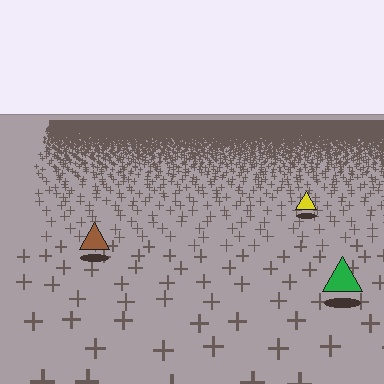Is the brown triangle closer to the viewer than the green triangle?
No. The green triangle is closer — you can tell from the texture gradient: the ground texture is coarser near it.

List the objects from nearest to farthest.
From nearest to farthest: the green triangle, the brown triangle, the yellow triangle.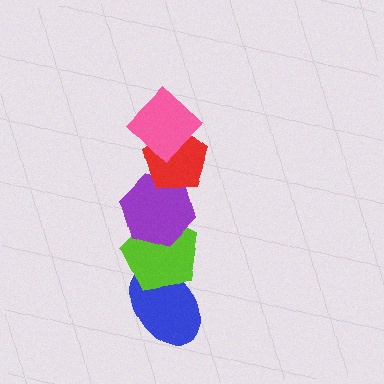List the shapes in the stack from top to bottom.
From top to bottom: the pink diamond, the red pentagon, the purple hexagon, the lime pentagon, the blue ellipse.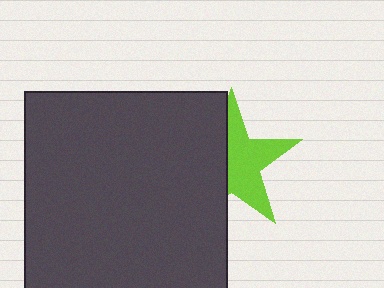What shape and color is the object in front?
The object in front is a dark gray square.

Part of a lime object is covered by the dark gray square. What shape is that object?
It is a star.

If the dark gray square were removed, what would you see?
You would see the complete lime star.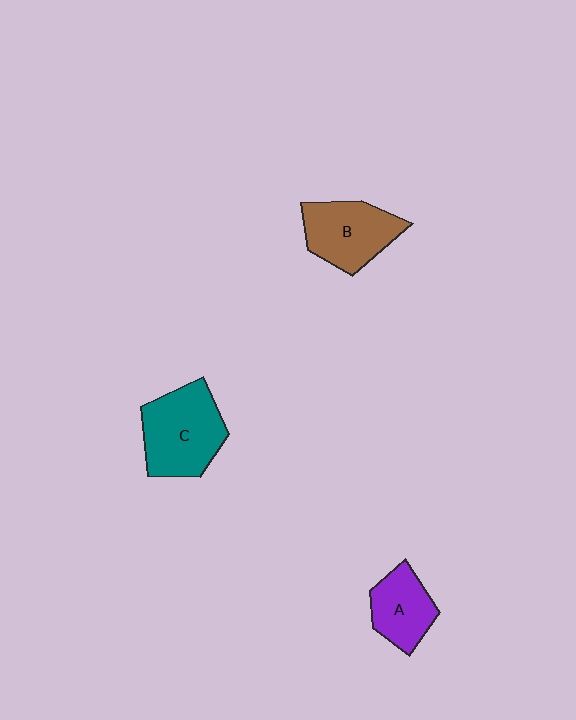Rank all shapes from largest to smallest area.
From largest to smallest: C (teal), B (brown), A (purple).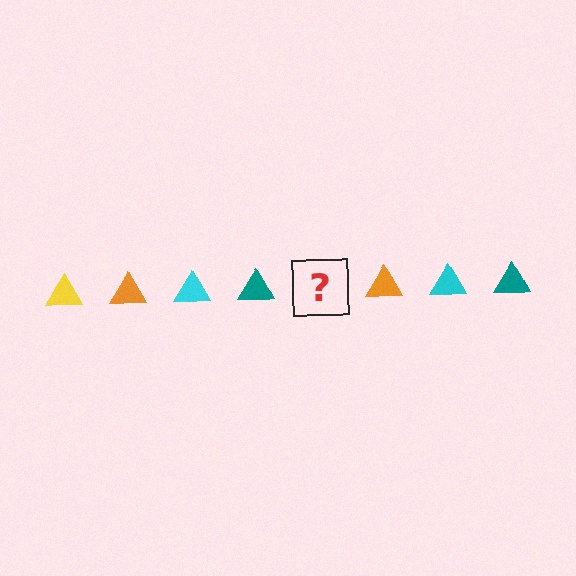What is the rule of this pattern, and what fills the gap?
The rule is that the pattern cycles through yellow, orange, cyan, teal triangles. The gap should be filled with a yellow triangle.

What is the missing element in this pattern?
The missing element is a yellow triangle.